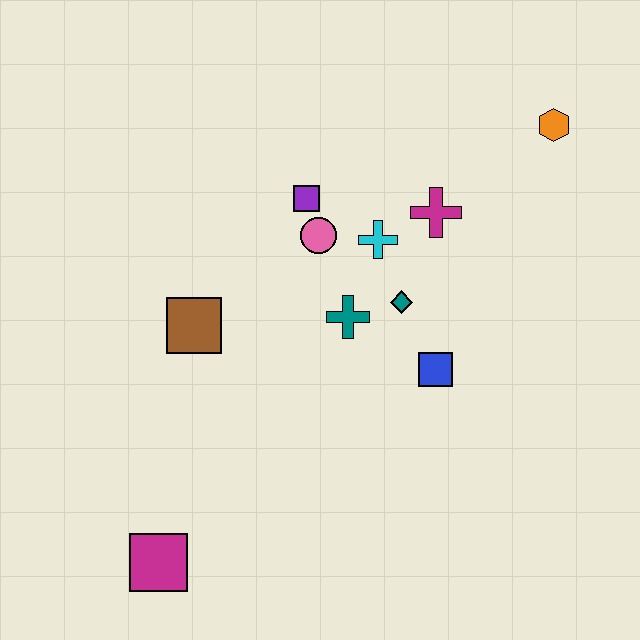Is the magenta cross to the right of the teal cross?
Yes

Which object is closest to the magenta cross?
The cyan cross is closest to the magenta cross.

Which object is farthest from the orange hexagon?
The magenta square is farthest from the orange hexagon.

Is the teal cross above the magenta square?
Yes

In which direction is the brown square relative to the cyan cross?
The brown square is to the left of the cyan cross.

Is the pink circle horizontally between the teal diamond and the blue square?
No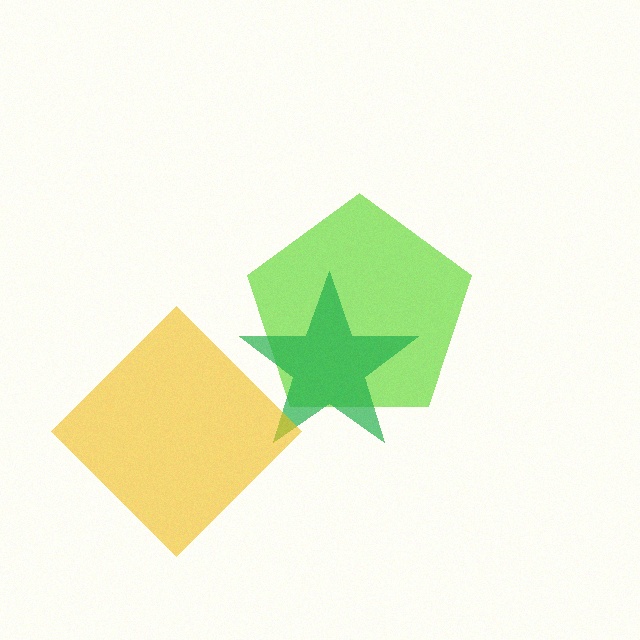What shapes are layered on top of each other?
The layered shapes are: a lime pentagon, a green star, a yellow diamond.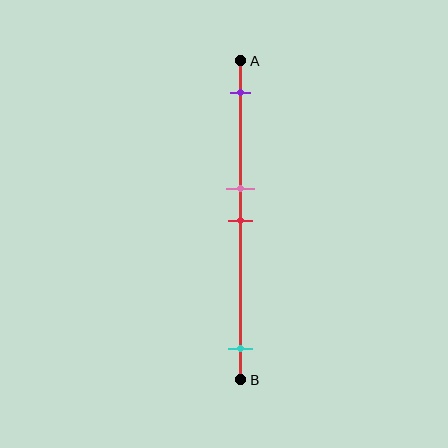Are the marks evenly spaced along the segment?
No, the marks are not evenly spaced.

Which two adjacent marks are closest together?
The pink and red marks are the closest adjacent pair.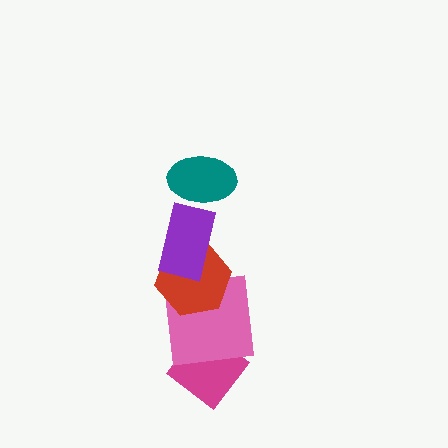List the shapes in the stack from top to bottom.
From top to bottom: the teal ellipse, the purple rectangle, the red hexagon, the pink square, the magenta diamond.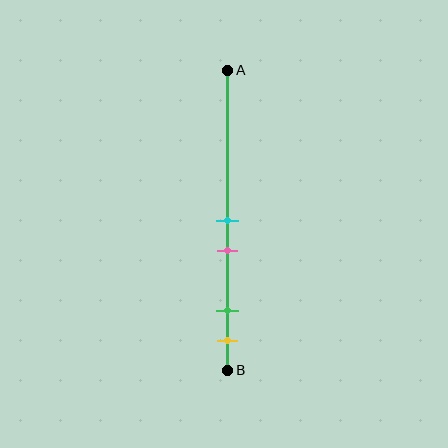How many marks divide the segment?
There are 4 marks dividing the segment.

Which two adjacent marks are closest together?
The cyan and pink marks are the closest adjacent pair.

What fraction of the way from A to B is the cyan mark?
The cyan mark is approximately 50% (0.5) of the way from A to B.